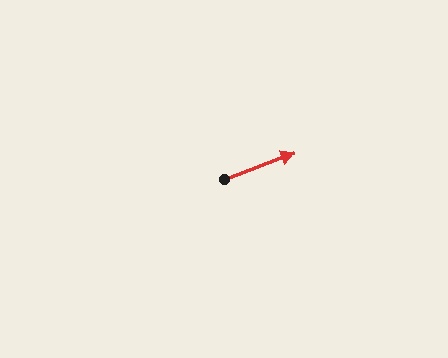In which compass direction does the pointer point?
East.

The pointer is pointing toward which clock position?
Roughly 2 o'clock.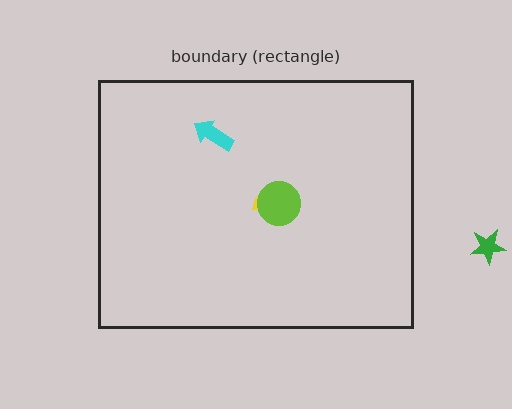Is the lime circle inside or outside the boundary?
Inside.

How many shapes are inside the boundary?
3 inside, 1 outside.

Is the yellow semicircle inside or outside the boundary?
Inside.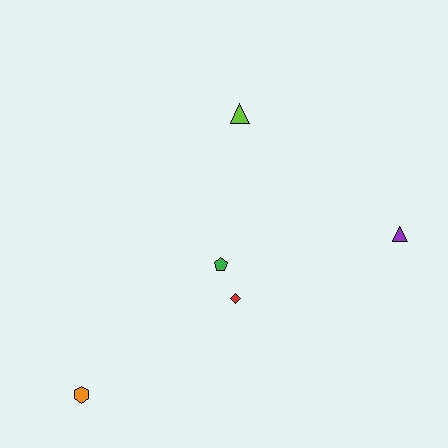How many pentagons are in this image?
There is 1 pentagon.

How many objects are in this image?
There are 5 objects.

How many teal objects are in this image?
There are no teal objects.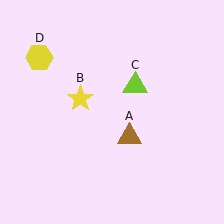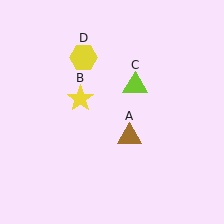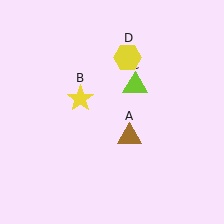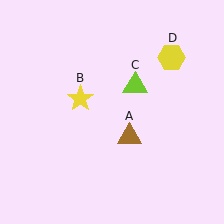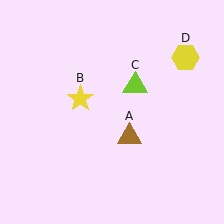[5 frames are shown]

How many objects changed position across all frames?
1 object changed position: yellow hexagon (object D).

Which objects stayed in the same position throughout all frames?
Brown triangle (object A) and yellow star (object B) and lime triangle (object C) remained stationary.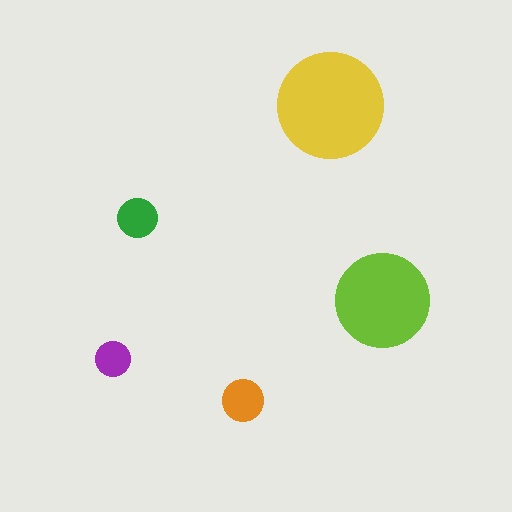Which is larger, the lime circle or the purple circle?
The lime one.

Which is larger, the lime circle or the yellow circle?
The yellow one.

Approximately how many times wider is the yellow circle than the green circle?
About 2.5 times wider.